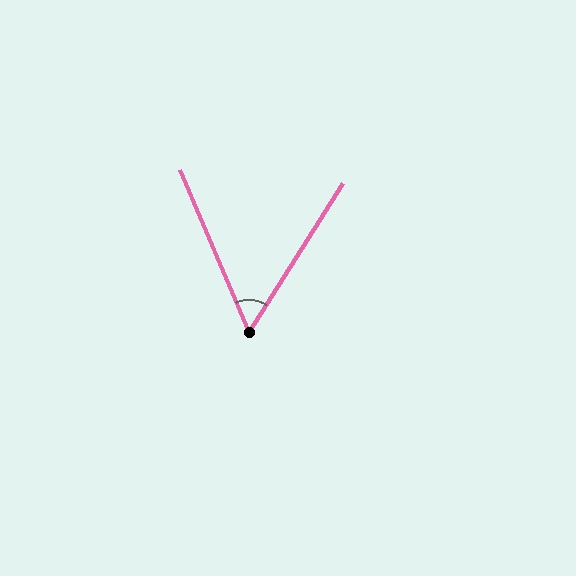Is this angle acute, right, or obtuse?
It is acute.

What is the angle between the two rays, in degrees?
Approximately 55 degrees.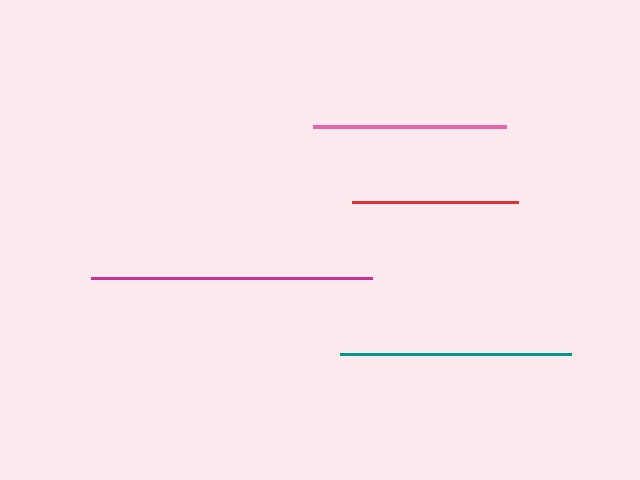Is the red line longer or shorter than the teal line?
The teal line is longer than the red line.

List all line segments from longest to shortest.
From longest to shortest: magenta, teal, pink, red.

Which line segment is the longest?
The magenta line is the longest at approximately 281 pixels.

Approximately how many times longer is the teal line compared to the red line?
The teal line is approximately 1.4 times the length of the red line.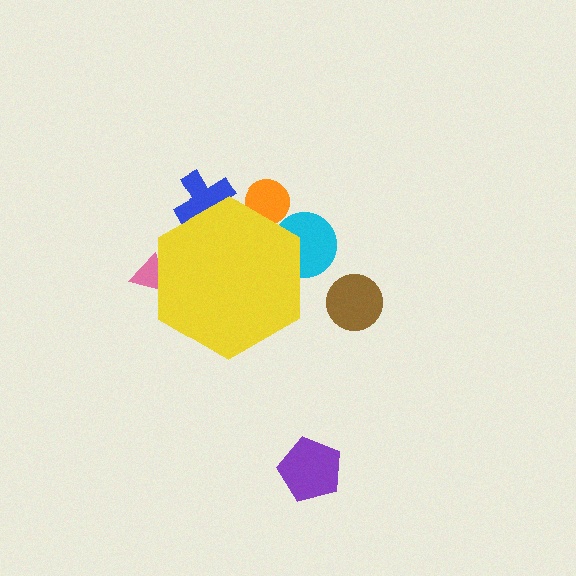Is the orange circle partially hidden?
Yes, the orange circle is partially hidden behind the yellow hexagon.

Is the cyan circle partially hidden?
Yes, the cyan circle is partially hidden behind the yellow hexagon.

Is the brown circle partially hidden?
No, the brown circle is fully visible.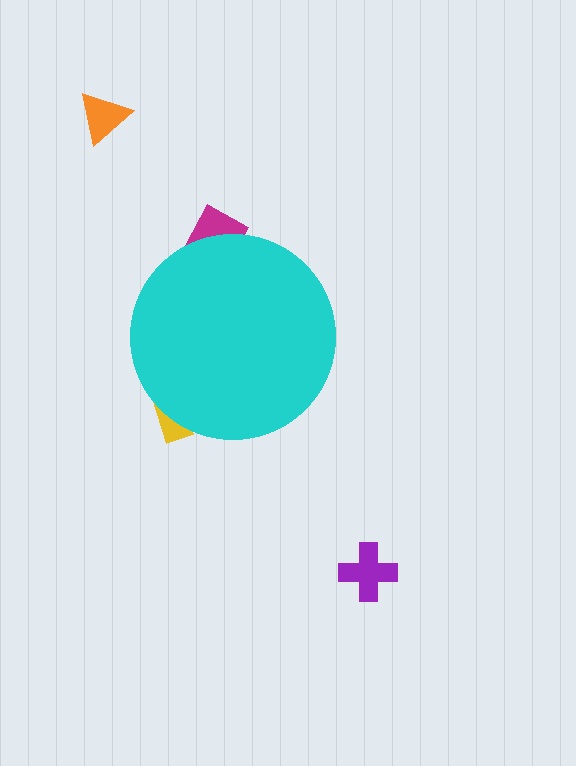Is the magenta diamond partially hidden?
Yes, the magenta diamond is partially hidden behind the cyan circle.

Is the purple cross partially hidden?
No, the purple cross is fully visible.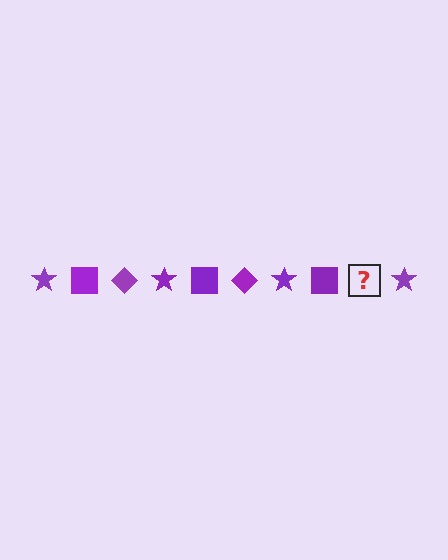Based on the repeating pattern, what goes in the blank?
The blank should be a purple diamond.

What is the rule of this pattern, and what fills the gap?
The rule is that the pattern cycles through star, square, diamond shapes in purple. The gap should be filled with a purple diamond.